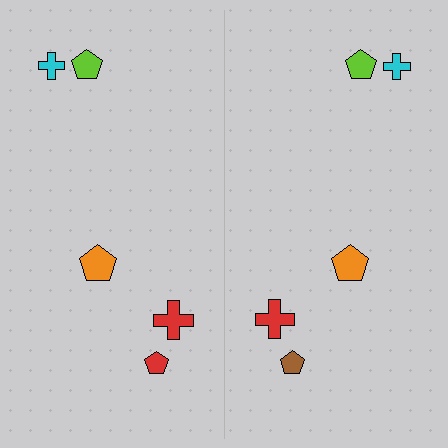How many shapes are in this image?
There are 10 shapes in this image.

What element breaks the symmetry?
The brown pentagon on the right side breaks the symmetry — its mirror counterpart is red.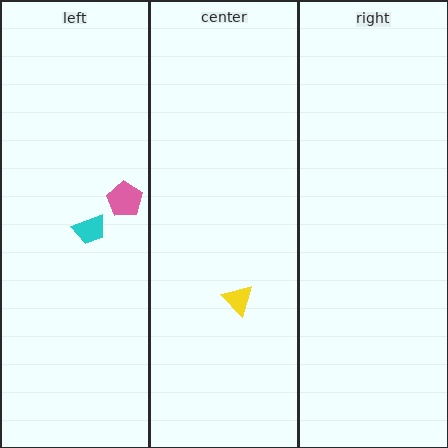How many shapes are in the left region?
2.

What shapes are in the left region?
The cyan trapezoid, the pink pentagon.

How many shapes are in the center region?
1.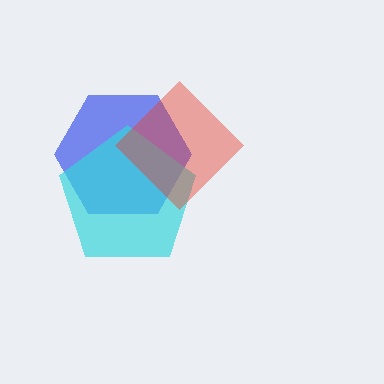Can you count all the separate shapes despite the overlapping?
Yes, there are 3 separate shapes.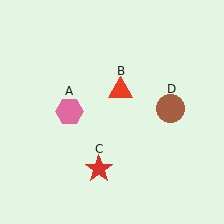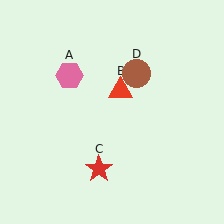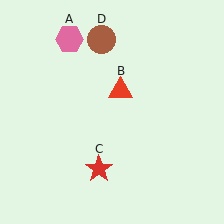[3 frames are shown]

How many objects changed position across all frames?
2 objects changed position: pink hexagon (object A), brown circle (object D).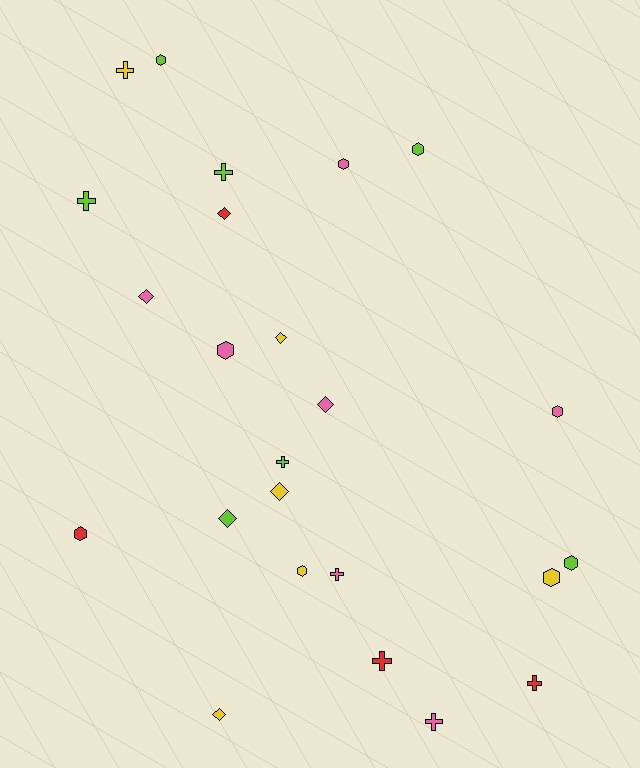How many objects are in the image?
There are 24 objects.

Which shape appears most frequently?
Hexagon, with 9 objects.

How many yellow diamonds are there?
There are 3 yellow diamonds.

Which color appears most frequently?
Pink, with 7 objects.